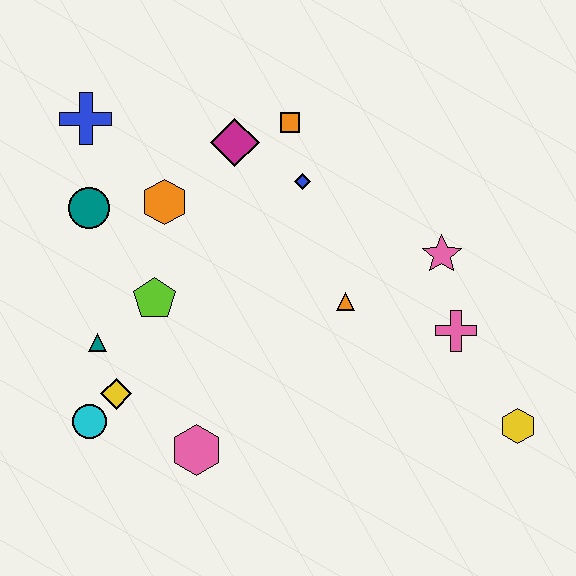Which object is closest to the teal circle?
The orange hexagon is closest to the teal circle.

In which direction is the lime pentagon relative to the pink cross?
The lime pentagon is to the left of the pink cross.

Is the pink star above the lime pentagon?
Yes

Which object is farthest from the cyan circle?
The yellow hexagon is farthest from the cyan circle.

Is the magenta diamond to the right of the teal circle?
Yes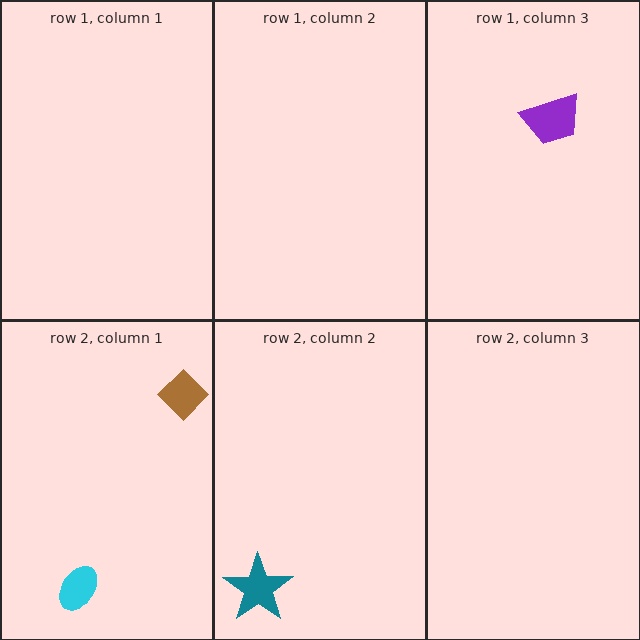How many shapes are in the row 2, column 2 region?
1.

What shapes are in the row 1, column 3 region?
The purple trapezoid.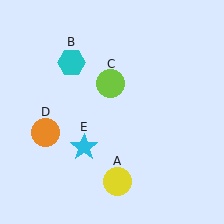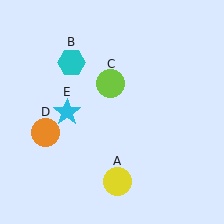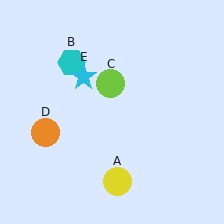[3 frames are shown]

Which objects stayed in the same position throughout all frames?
Yellow circle (object A) and cyan hexagon (object B) and lime circle (object C) and orange circle (object D) remained stationary.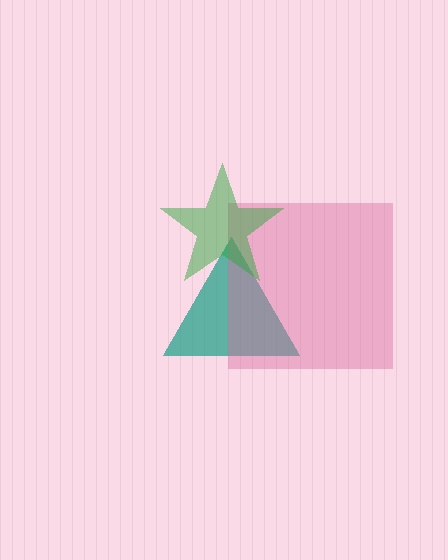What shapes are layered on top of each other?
The layered shapes are: a teal triangle, a pink square, a green star.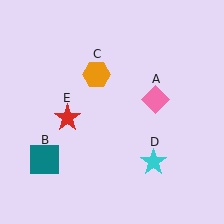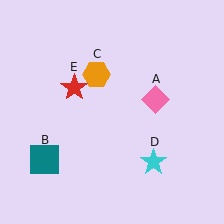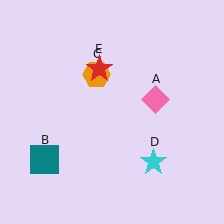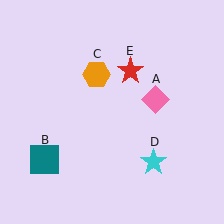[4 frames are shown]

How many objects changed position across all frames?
1 object changed position: red star (object E).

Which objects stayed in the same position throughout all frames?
Pink diamond (object A) and teal square (object B) and orange hexagon (object C) and cyan star (object D) remained stationary.